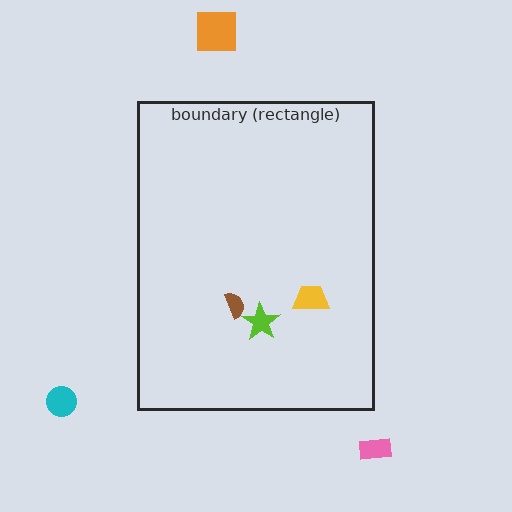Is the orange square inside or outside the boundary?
Outside.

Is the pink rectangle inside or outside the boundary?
Outside.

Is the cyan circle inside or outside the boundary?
Outside.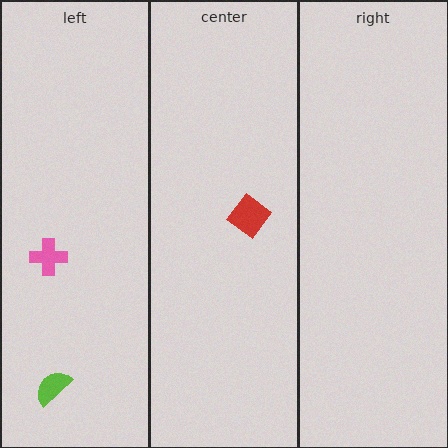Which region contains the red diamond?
The center region.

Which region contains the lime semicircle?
The left region.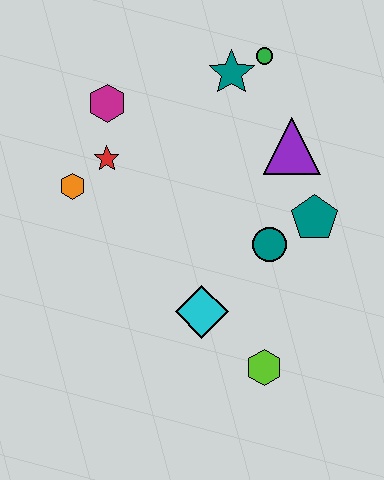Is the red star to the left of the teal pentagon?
Yes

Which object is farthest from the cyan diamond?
The green circle is farthest from the cyan diamond.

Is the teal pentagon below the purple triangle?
Yes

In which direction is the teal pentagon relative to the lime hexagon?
The teal pentagon is above the lime hexagon.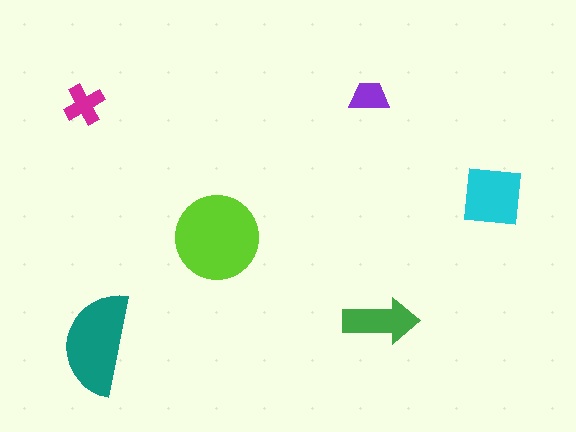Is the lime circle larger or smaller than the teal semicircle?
Larger.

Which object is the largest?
The lime circle.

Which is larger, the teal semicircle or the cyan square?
The teal semicircle.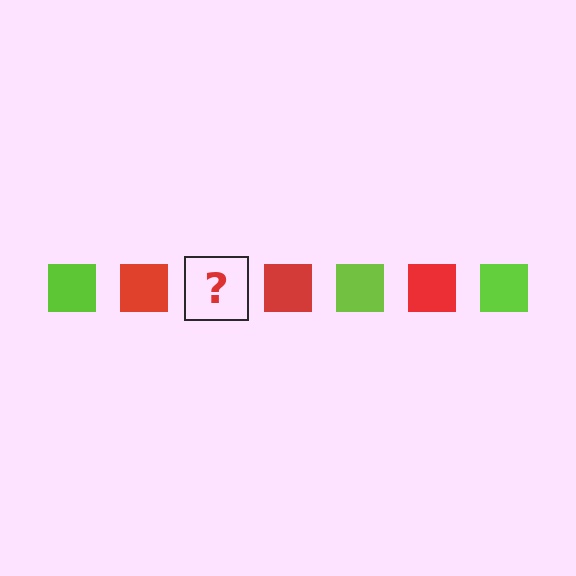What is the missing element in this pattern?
The missing element is a lime square.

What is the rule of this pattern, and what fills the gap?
The rule is that the pattern cycles through lime, red squares. The gap should be filled with a lime square.